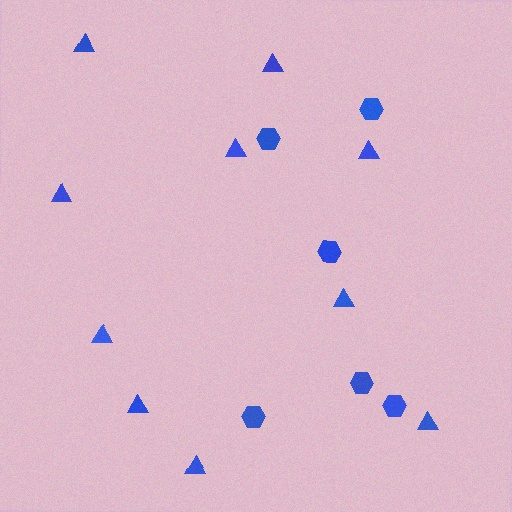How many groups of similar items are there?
There are 2 groups: one group of triangles (10) and one group of hexagons (6).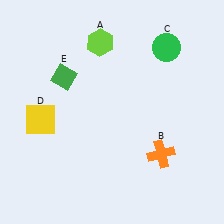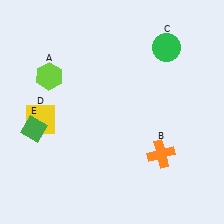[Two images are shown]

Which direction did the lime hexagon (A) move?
The lime hexagon (A) moved left.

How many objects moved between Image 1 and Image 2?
2 objects moved between the two images.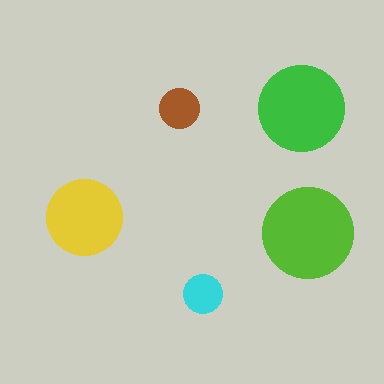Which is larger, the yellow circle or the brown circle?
The yellow one.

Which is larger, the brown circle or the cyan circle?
The brown one.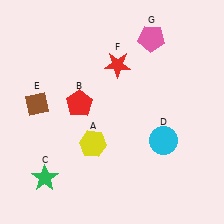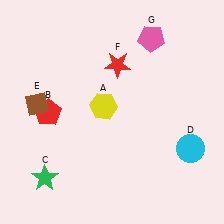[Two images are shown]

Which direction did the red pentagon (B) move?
The red pentagon (B) moved left.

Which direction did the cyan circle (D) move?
The cyan circle (D) moved right.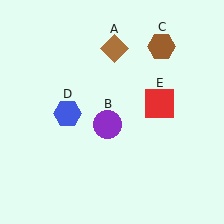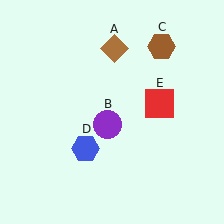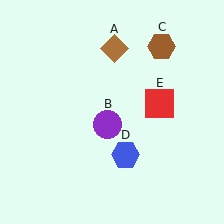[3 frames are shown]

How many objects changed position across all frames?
1 object changed position: blue hexagon (object D).